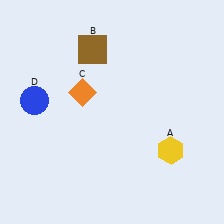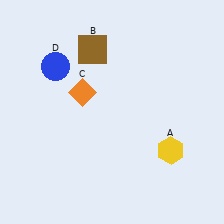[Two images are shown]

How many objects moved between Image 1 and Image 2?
1 object moved between the two images.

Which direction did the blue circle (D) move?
The blue circle (D) moved up.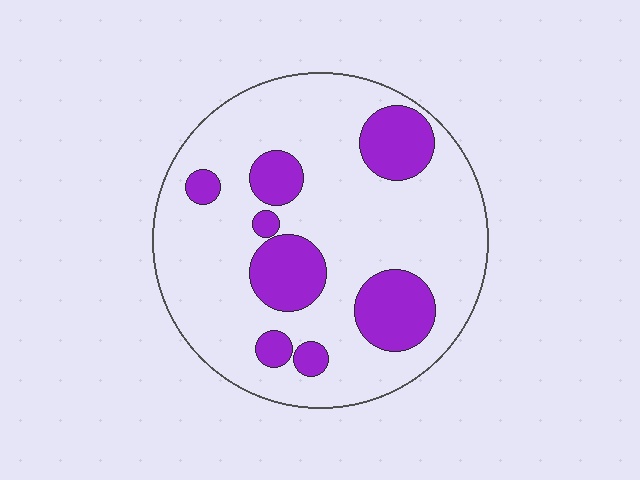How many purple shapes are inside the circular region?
8.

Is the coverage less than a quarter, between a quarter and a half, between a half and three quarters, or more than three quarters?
Less than a quarter.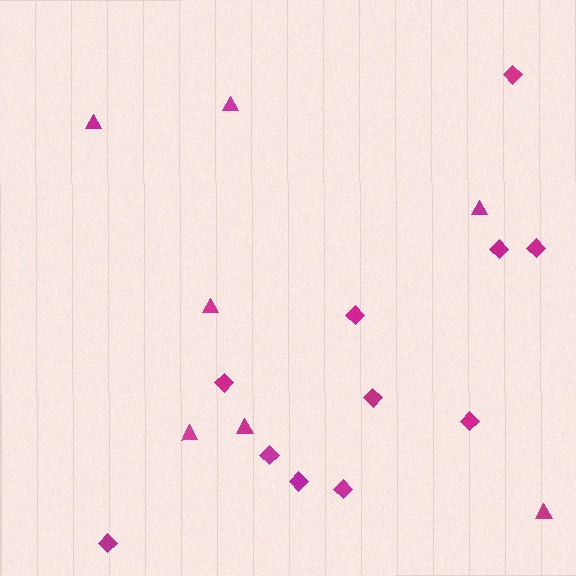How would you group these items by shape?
There are 2 groups: one group of triangles (7) and one group of diamonds (11).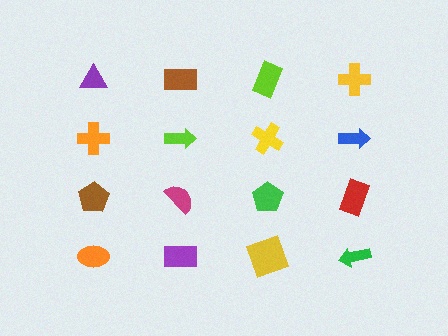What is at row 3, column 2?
A magenta semicircle.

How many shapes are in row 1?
4 shapes.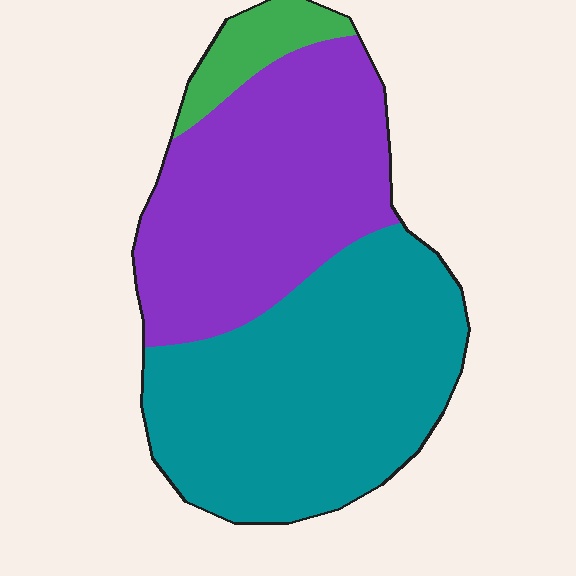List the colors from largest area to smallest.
From largest to smallest: teal, purple, green.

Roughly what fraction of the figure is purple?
Purple takes up between a third and a half of the figure.